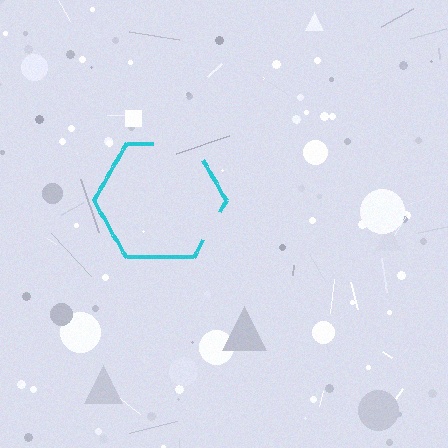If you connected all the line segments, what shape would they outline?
They would outline a hexagon.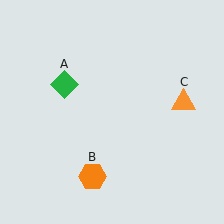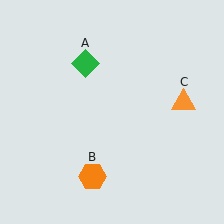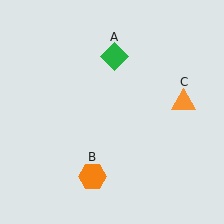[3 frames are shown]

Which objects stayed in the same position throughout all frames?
Orange hexagon (object B) and orange triangle (object C) remained stationary.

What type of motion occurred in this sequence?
The green diamond (object A) rotated clockwise around the center of the scene.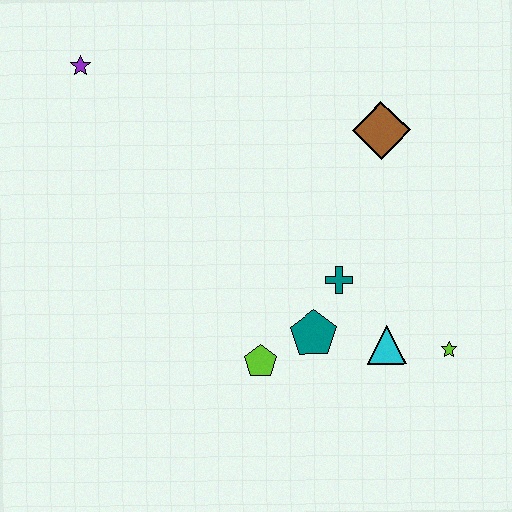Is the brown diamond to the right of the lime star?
No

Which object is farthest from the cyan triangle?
The purple star is farthest from the cyan triangle.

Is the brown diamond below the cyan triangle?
No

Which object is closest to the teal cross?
The teal pentagon is closest to the teal cross.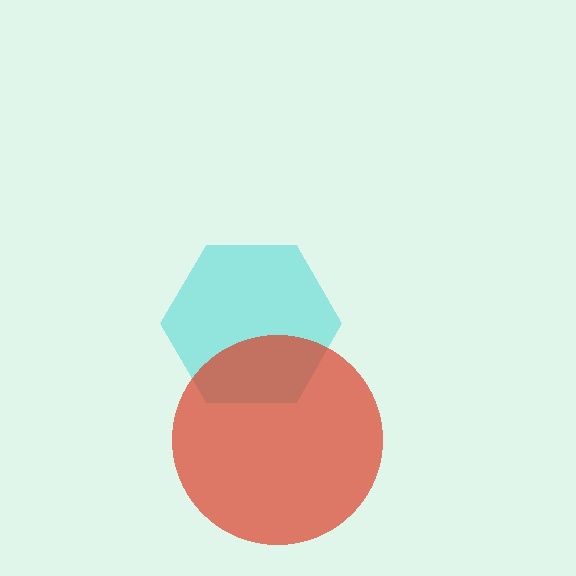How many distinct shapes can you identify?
There are 2 distinct shapes: a cyan hexagon, a red circle.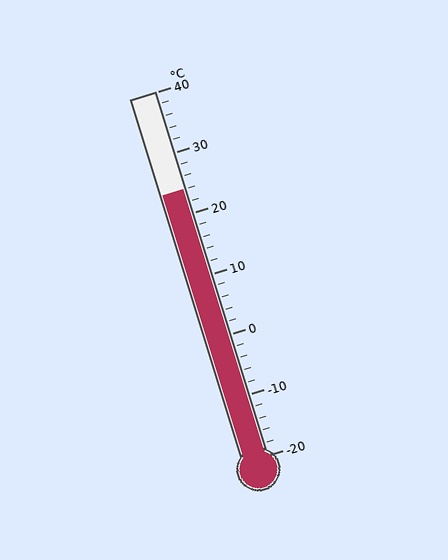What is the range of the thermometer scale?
The thermometer scale ranges from -20°C to 40°C.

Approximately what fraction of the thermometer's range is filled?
The thermometer is filled to approximately 75% of its range.